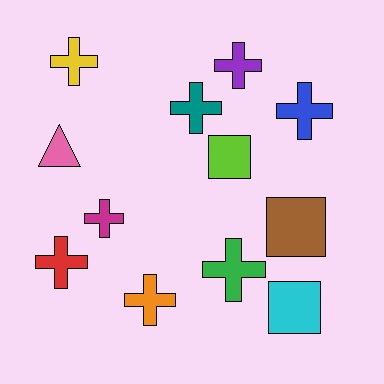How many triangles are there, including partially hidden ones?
There is 1 triangle.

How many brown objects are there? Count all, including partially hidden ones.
There is 1 brown object.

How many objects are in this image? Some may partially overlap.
There are 12 objects.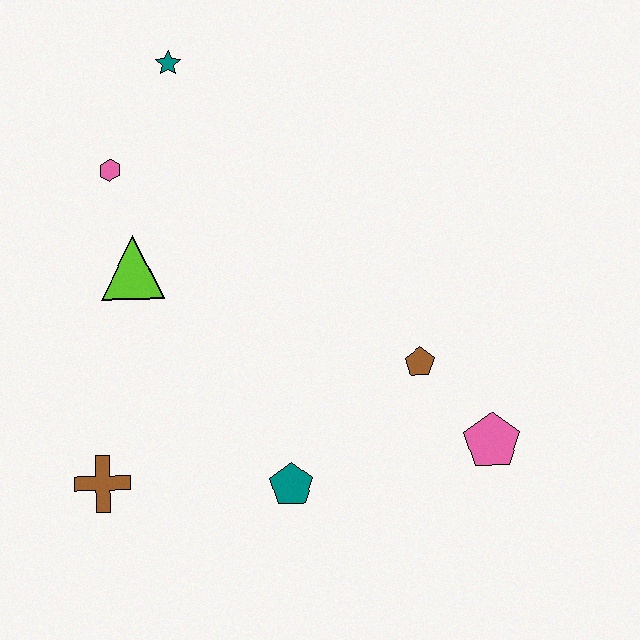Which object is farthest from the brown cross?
The teal star is farthest from the brown cross.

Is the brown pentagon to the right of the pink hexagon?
Yes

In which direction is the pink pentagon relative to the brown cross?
The pink pentagon is to the right of the brown cross.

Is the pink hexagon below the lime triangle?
No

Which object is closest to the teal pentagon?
The brown pentagon is closest to the teal pentagon.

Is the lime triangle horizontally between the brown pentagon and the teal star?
No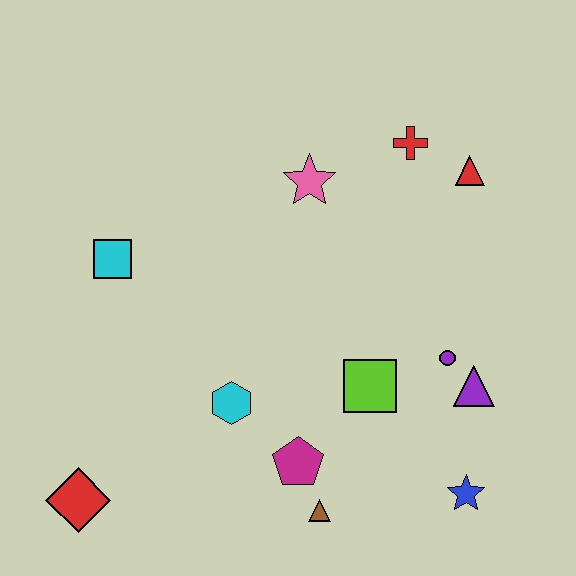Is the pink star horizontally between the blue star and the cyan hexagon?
Yes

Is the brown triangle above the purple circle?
No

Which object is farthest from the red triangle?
The red diamond is farthest from the red triangle.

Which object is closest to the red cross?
The red triangle is closest to the red cross.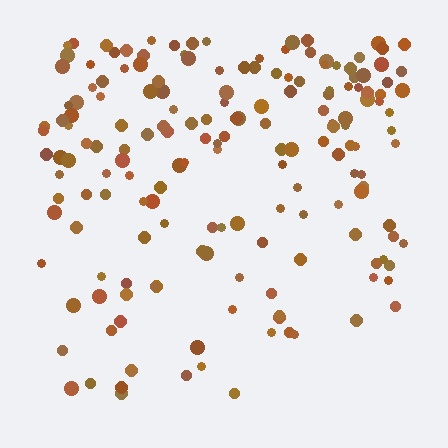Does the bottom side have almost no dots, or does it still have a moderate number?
Still a moderate number, just noticeably fewer than the top.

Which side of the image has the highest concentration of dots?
The top.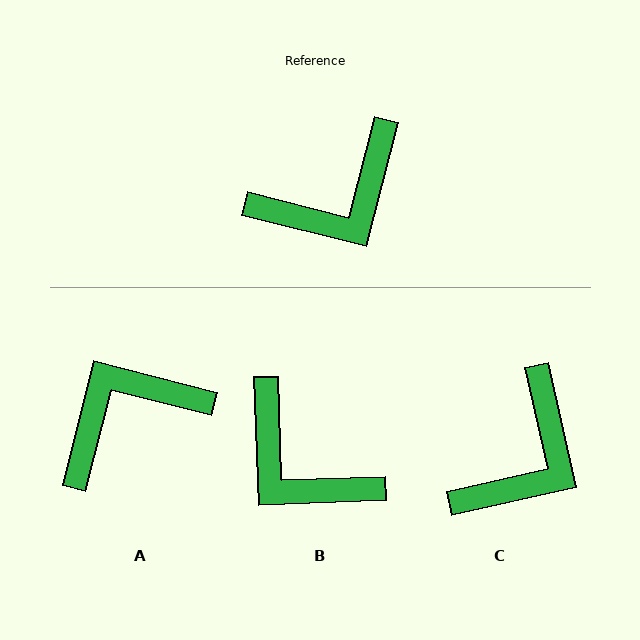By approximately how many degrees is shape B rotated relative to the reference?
Approximately 74 degrees clockwise.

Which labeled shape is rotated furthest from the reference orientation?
A, about 180 degrees away.